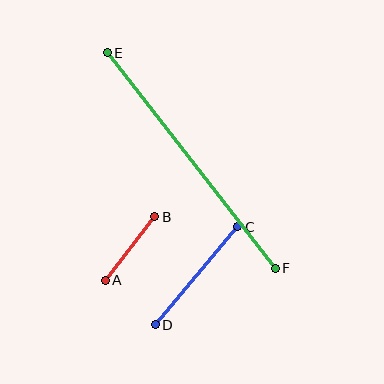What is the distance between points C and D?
The distance is approximately 128 pixels.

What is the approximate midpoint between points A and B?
The midpoint is at approximately (130, 249) pixels.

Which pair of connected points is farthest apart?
Points E and F are farthest apart.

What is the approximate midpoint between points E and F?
The midpoint is at approximately (191, 161) pixels.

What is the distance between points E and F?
The distance is approximately 273 pixels.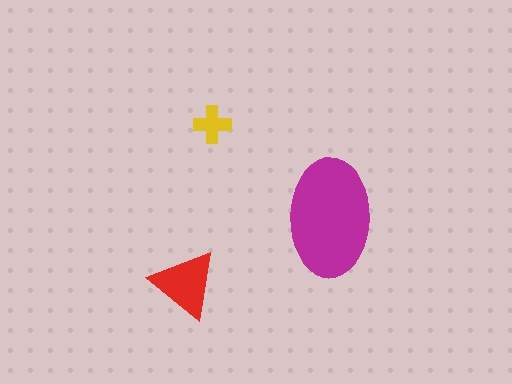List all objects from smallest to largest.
The yellow cross, the red triangle, the magenta ellipse.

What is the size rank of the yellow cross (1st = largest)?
3rd.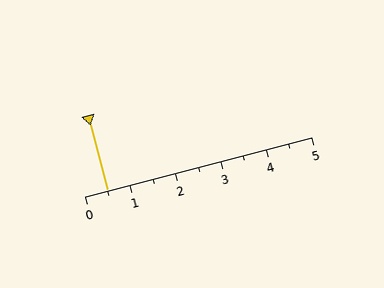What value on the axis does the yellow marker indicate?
The marker indicates approximately 0.5.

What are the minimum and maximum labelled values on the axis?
The axis runs from 0 to 5.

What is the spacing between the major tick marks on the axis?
The major ticks are spaced 1 apart.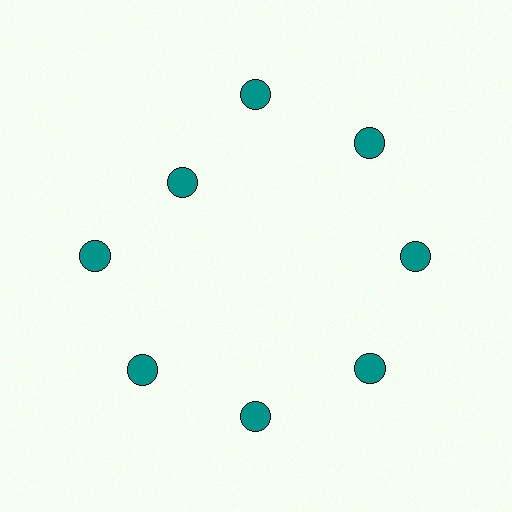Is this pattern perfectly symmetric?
No. The 8 teal circles are arranged in a ring, but one element near the 10 o'clock position is pulled inward toward the center, breaking the 8-fold rotational symmetry.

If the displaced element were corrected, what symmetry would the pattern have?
It would have 8-fold rotational symmetry — the pattern would map onto itself every 45 degrees.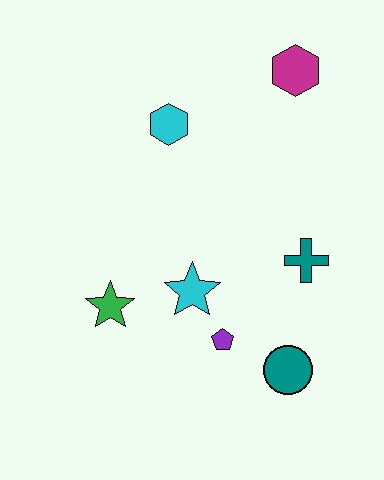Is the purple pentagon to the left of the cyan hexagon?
No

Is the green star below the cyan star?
Yes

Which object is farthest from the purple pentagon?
The magenta hexagon is farthest from the purple pentagon.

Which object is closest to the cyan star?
The purple pentagon is closest to the cyan star.